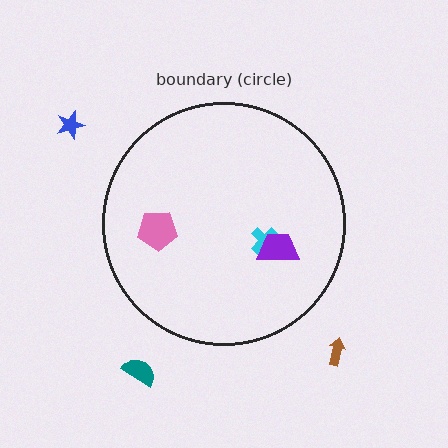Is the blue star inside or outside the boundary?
Outside.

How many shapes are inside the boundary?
3 inside, 3 outside.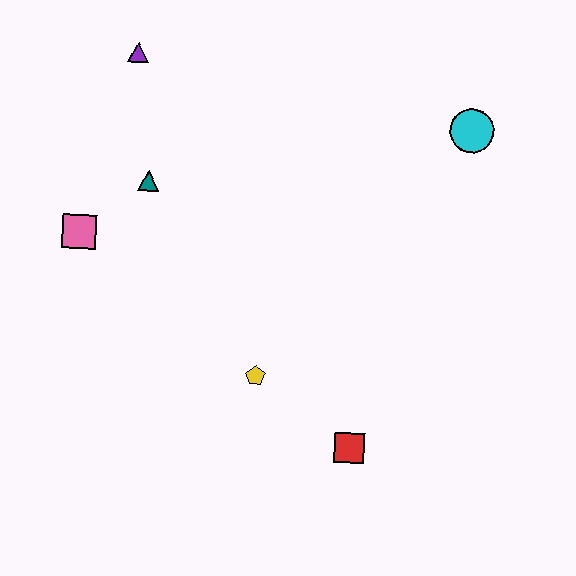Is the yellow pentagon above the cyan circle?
No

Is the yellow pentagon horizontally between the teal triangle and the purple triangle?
No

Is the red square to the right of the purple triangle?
Yes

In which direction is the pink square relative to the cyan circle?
The pink square is to the left of the cyan circle.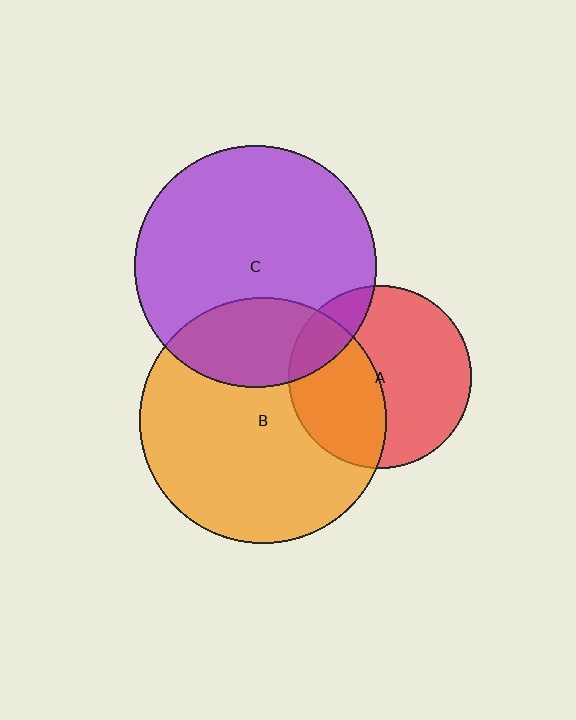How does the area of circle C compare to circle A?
Approximately 1.8 times.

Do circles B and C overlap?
Yes.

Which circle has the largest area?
Circle B (orange).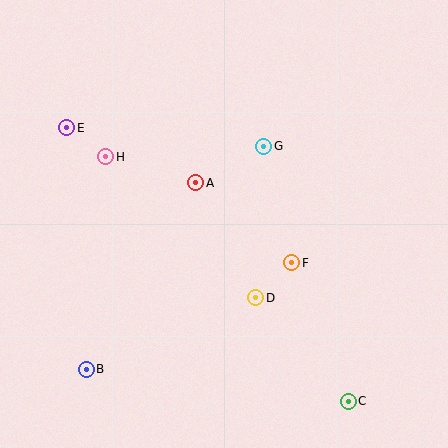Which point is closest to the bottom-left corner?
Point B is closest to the bottom-left corner.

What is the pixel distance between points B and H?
The distance between B and H is 213 pixels.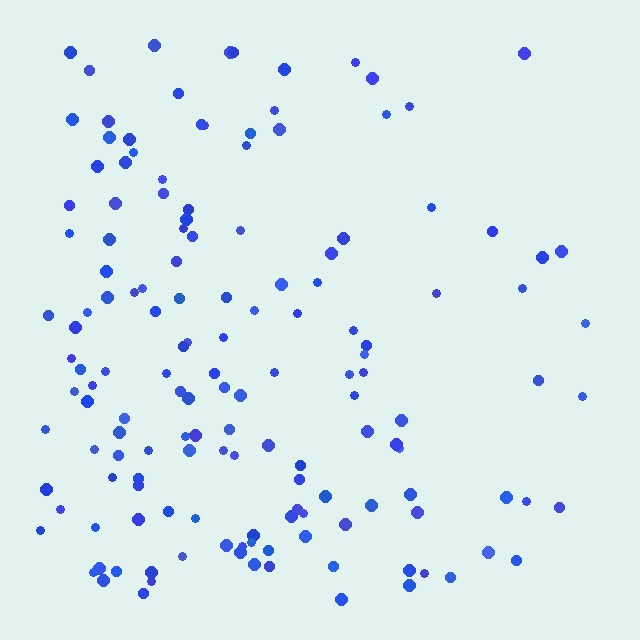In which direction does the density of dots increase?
From right to left, with the left side densest.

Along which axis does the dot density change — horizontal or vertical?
Horizontal.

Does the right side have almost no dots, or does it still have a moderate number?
Still a moderate number, just noticeably fewer than the left.